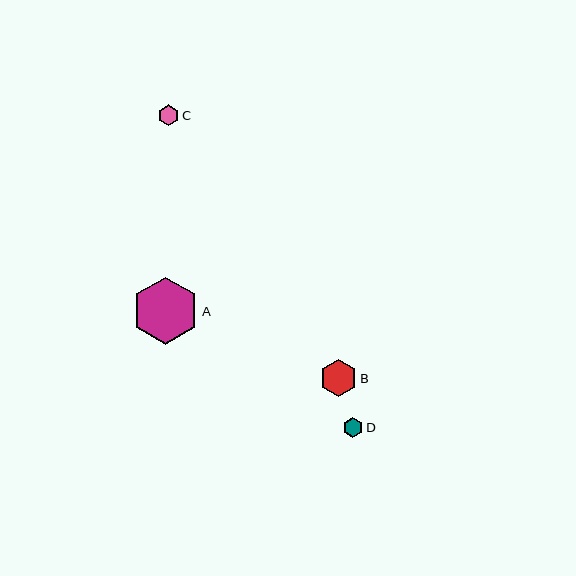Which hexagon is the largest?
Hexagon A is the largest with a size of approximately 67 pixels.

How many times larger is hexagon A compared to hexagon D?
Hexagon A is approximately 3.3 times the size of hexagon D.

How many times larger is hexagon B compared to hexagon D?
Hexagon B is approximately 1.8 times the size of hexagon D.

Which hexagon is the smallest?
Hexagon D is the smallest with a size of approximately 20 pixels.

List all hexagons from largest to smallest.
From largest to smallest: A, B, C, D.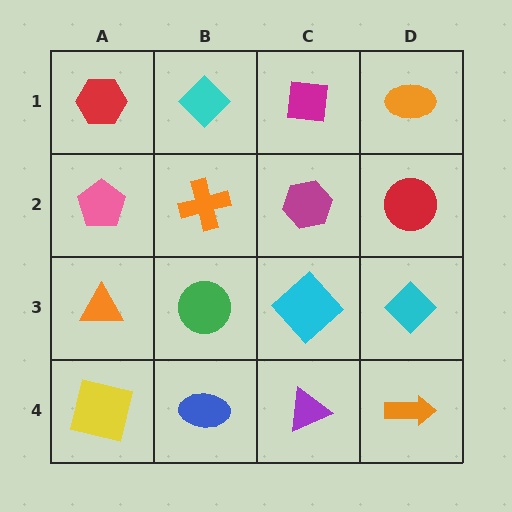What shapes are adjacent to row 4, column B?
A green circle (row 3, column B), a yellow square (row 4, column A), a purple triangle (row 4, column C).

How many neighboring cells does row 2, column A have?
3.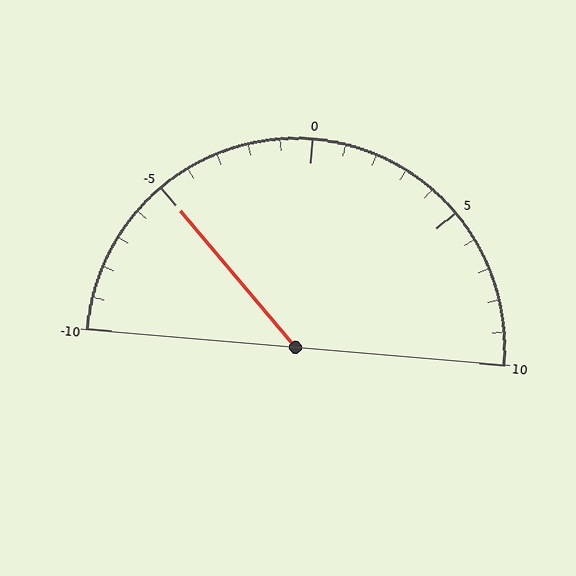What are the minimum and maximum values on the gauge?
The gauge ranges from -10 to 10.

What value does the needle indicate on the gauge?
The needle indicates approximately -5.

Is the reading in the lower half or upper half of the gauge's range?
The reading is in the lower half of the range (-10 to 10).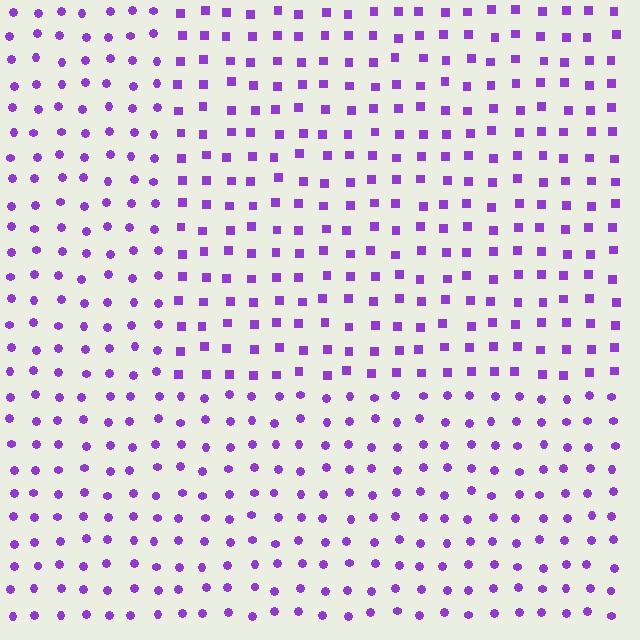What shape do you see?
I see a rectangle.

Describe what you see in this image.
The image is filled with small purple elements arranged in a uniform grid. A rectangle-shaped region contains squares, while the surrounding area contains circles. The boundary is defined purely by the change in element shape.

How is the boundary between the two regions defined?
The boundary is defined by a change in element shape: squares inside vs. circles outside. All elements share the same color and spacing.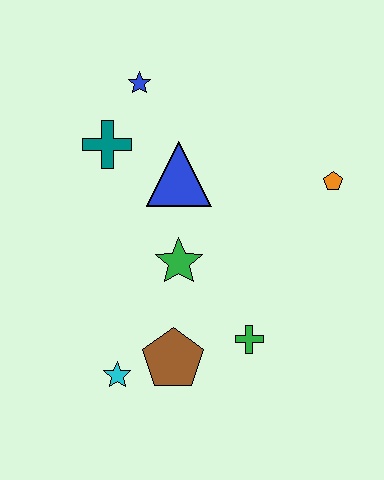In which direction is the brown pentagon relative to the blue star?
The brown pentagon is below the blue star.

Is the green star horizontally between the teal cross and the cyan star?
No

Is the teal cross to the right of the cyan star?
No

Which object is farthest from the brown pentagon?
The blue star is farthest from the brown pentagon.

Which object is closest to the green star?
The blue triangle is closest to the green star.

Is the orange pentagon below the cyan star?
No